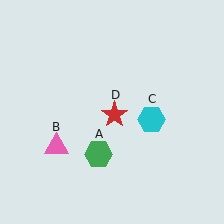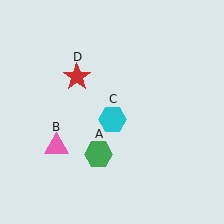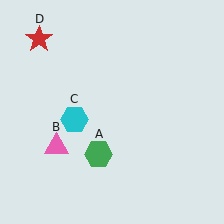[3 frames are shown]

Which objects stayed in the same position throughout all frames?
Green hexagon (object A) and pink triangle (object B) remained stationary.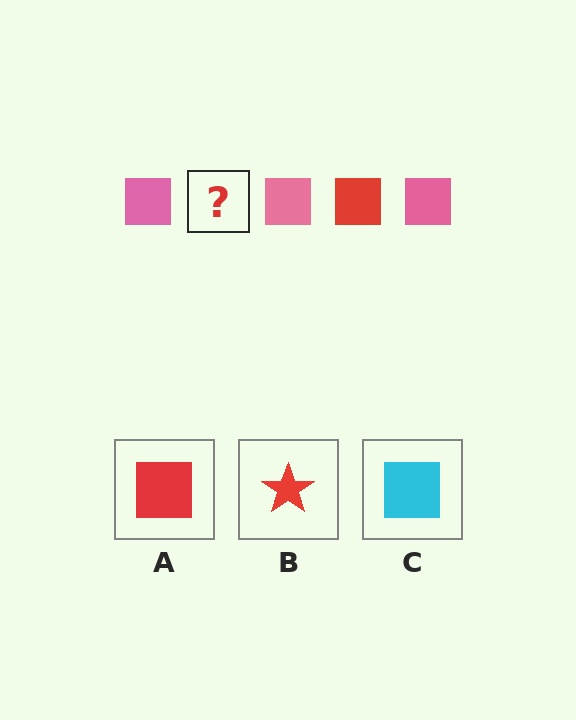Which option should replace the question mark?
Option A.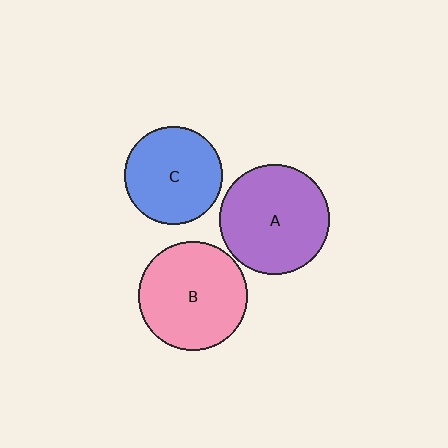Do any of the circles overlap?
No, none of the circles overlap.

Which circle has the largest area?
Circle A (purple).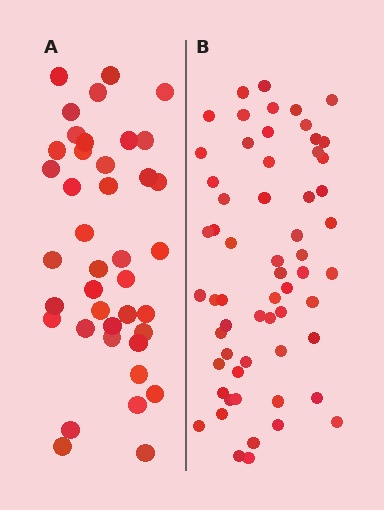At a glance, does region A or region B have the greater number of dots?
Region B (the right region) has more dots.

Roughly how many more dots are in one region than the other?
Region B has approximately 20 more dots than region A.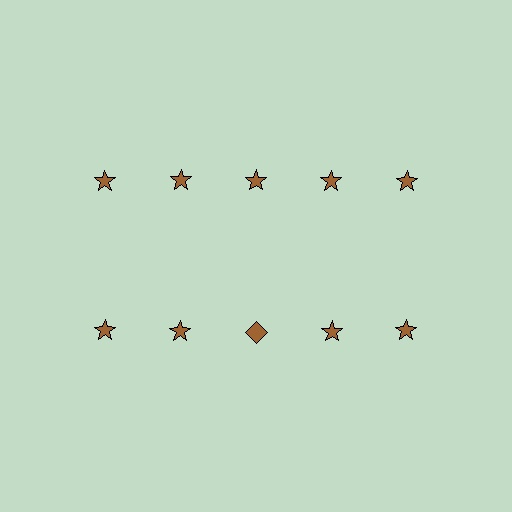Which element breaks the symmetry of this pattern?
The brown diamond in the second row, center column breaks the symmetry. All other shapes are brown stars.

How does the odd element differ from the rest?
It has a different shape: diamond instead of star.